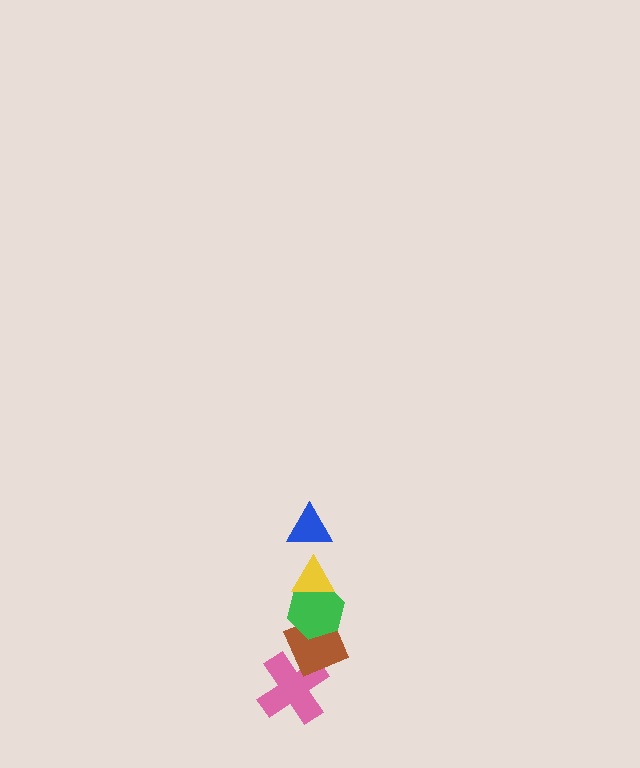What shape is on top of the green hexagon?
The yellow triangle is on top of the green hexagon.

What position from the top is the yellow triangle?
The yellow triangle is 2nd from the top.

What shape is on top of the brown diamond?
The green hexagon is on top of the brown diamond.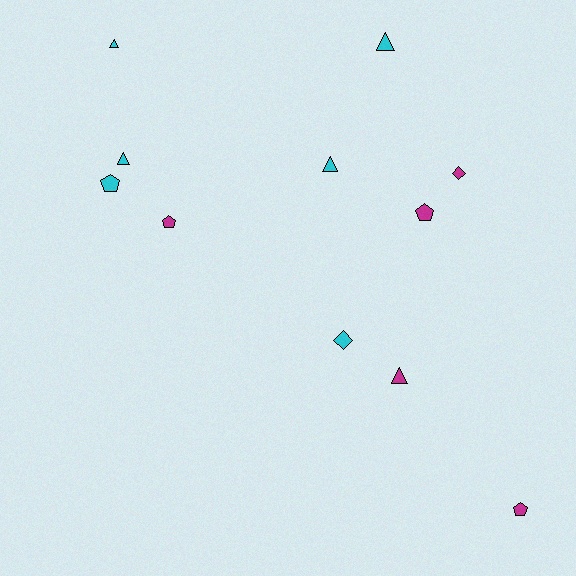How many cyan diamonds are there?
There is 1 cyan diamond.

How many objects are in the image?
There are 11 objects.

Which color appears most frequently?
Cyan, with 6 objects.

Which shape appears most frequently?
Triangle, with 5 objects.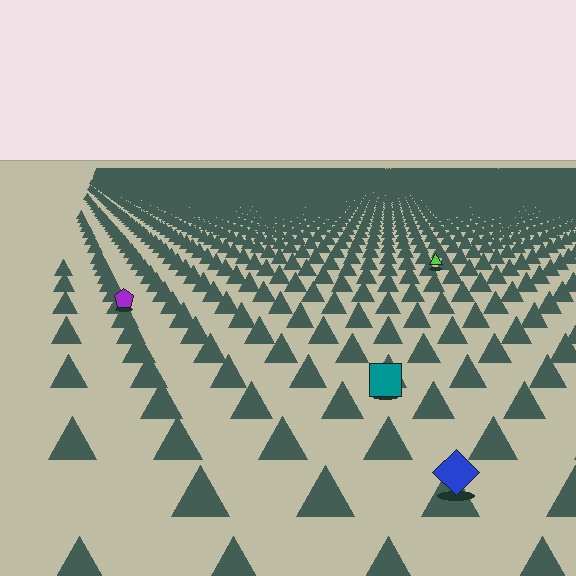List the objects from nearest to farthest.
From nearest to farthest: the blue diamond, the teal square, the purple pentagon, the lime triangle.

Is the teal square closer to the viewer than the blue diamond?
No. The blue diamond is closer — you can tell from the texture gradient: the ground texture is coarser near it.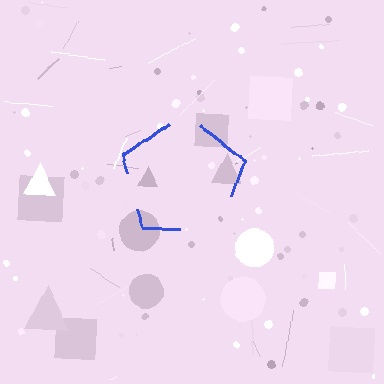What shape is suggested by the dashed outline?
The dashed outline suggests a pentagon.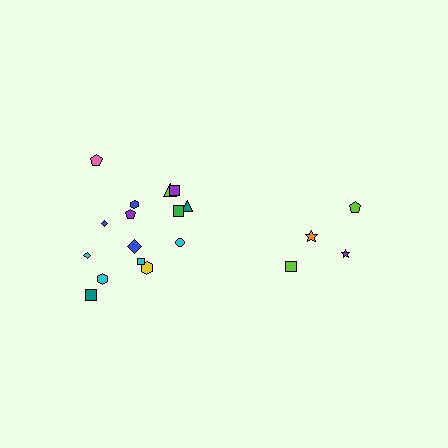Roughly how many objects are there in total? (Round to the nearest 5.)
Roughly 20 objects in total.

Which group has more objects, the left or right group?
The left group.